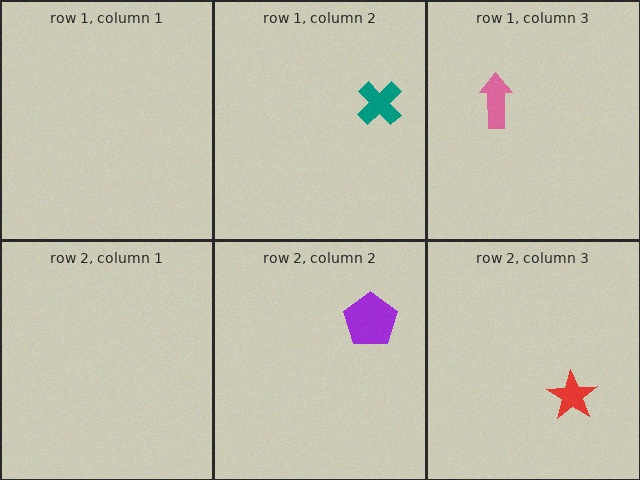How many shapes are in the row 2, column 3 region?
1.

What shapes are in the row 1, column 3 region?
The pink arrow.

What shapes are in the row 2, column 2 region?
The purple pentagon.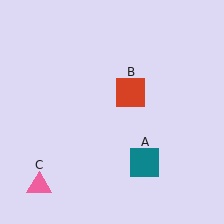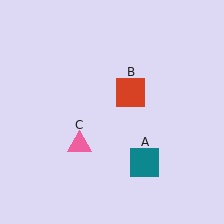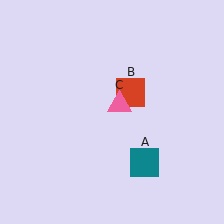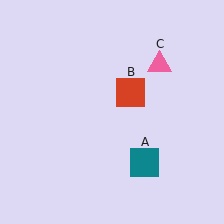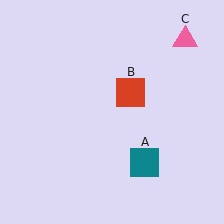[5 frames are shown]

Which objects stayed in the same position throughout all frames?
Teal square (object A) and red square (object B) remained stationary.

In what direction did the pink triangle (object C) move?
The pink triangle (object C) moved up and to the right.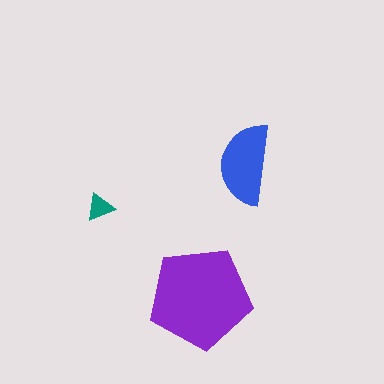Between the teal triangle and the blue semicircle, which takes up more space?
The blue semicircle.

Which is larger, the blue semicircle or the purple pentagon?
The purple pentagon.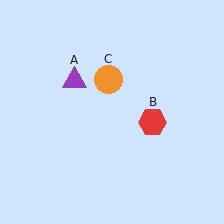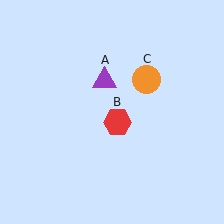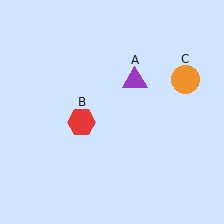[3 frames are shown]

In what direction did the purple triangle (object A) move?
The purple triangle (object A) moved right.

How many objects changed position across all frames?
3 objects changed position: purple triangle (object A), red hexagon (object B), orange circle (object C).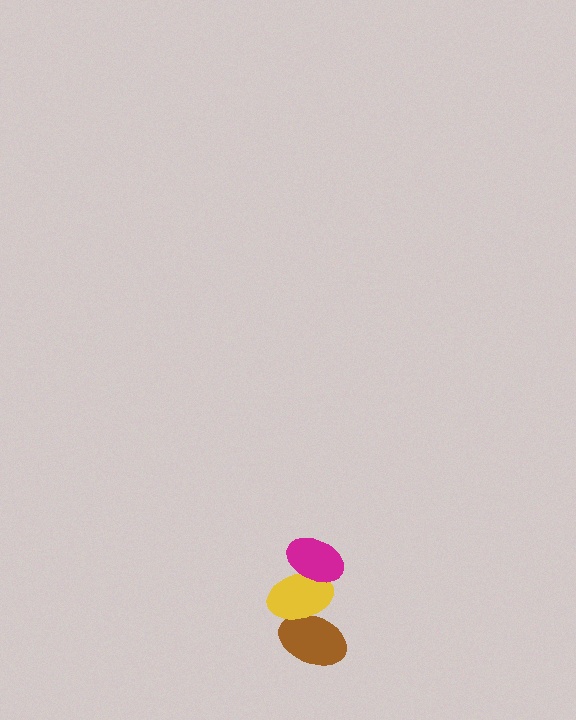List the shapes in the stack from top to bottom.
From top to bottom: the magenta ellipse, the yellow ellipse, the brown ellipse.